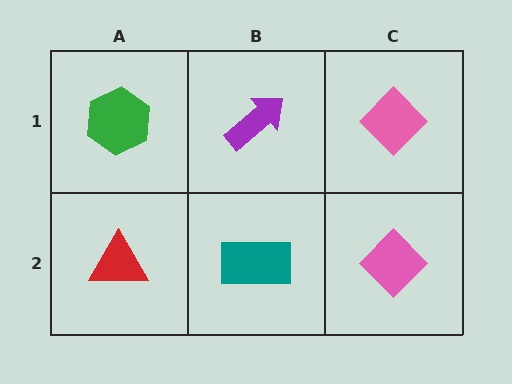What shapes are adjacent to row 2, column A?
A green hexagon (row 1, column A), a teal rectangle (row 2, column B).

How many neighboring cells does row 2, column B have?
3.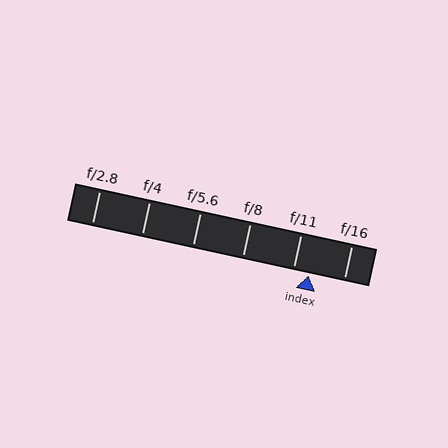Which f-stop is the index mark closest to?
The index mark is closest to f/11.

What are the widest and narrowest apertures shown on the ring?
The widest aperture shown is f/2.8 and the narrowest is f/16.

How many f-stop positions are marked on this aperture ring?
There are 6 f-stop positions marked.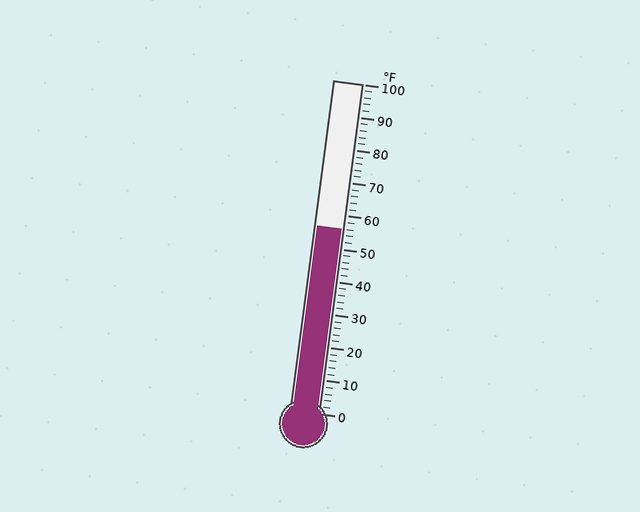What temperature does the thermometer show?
The thermometer shows approximately 56°F.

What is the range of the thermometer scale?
The thermometer scale ranges from 0°F to 100°F.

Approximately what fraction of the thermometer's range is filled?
The thermometer is filled to approximately 55% of its range.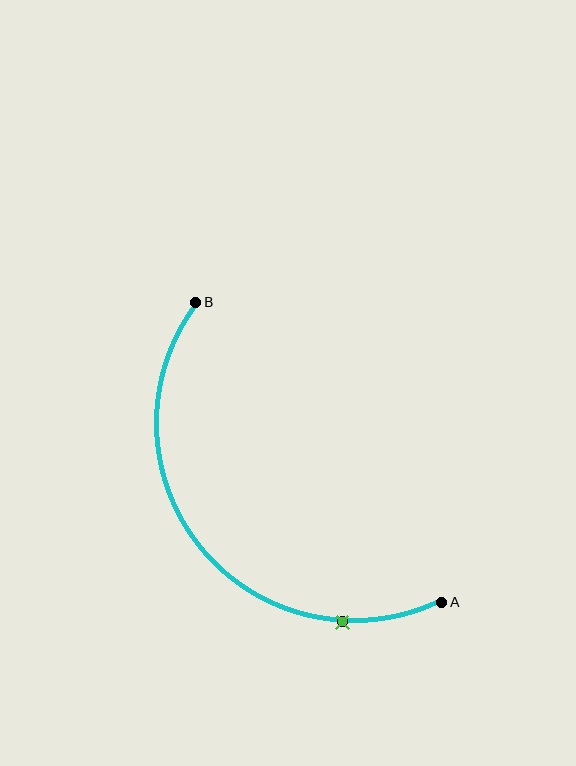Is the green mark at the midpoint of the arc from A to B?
No. The green mark lies on the arc but is closer to endpoint A. The arc midpoint would be at the point on the curve equidistant along the arc from both A and B.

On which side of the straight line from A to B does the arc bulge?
The arc bulges below and to the left of the straight line connecting A and B.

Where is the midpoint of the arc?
The arc midpoint is the point on the curve farthest from the straight line joining A and B. It sits below and to the left of that line.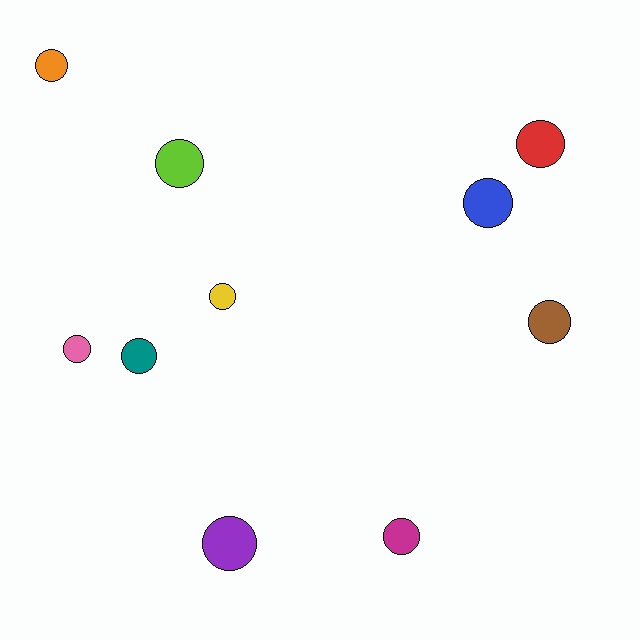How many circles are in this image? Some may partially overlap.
There are 10 circles.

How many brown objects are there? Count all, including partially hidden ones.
There is 1 brown object.